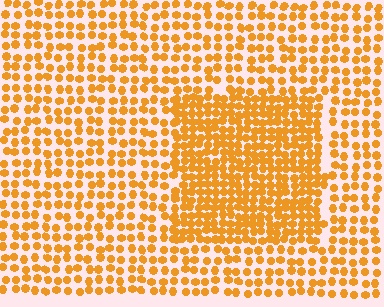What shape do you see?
I see a rectangle.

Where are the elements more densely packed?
The elements are more densely packed inside the rectangle boundary.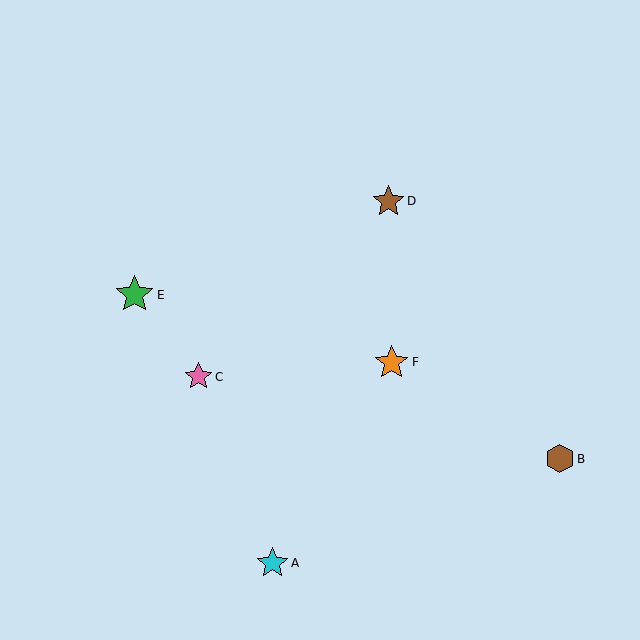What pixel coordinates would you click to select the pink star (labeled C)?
Click at (198, 377) to select the pink star C.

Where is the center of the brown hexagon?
The center of the brown hexagon is at (560, 459).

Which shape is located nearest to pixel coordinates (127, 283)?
The green star (labeled E) at (135, 295) is nearest to that location.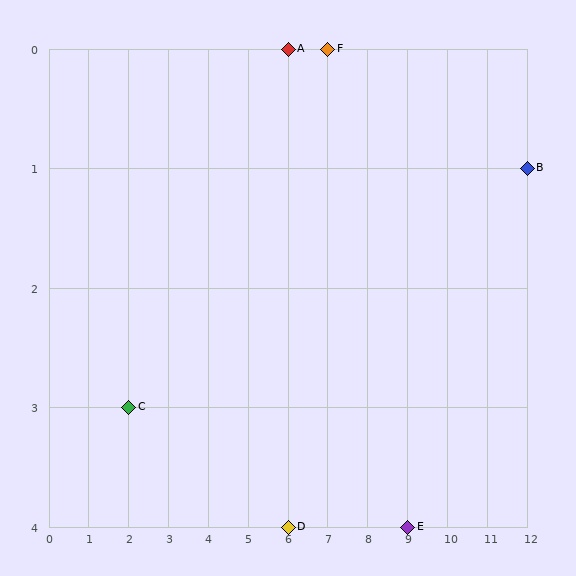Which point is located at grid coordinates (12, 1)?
Point B is at (12, 1).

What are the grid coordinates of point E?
Point E is at grid coordinates (9, 4).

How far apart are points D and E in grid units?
Points D and E are 3 columns apart.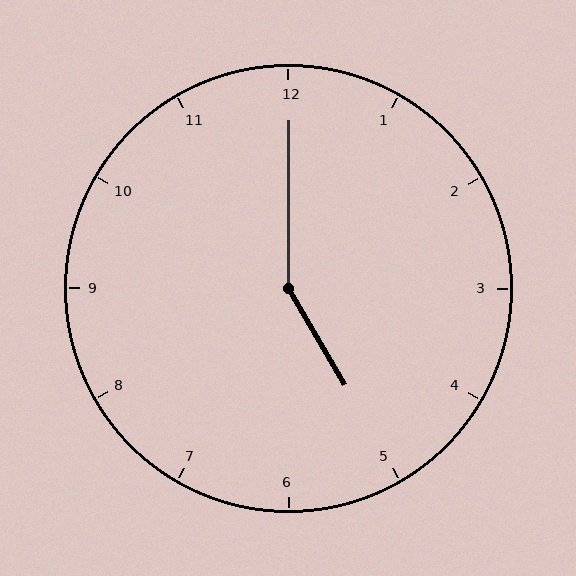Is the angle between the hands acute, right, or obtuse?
It is obtuse.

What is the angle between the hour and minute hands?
Approximately 150 degrees.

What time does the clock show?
5:00.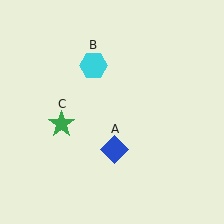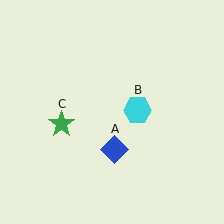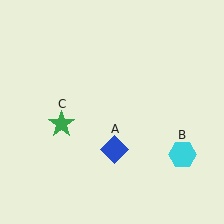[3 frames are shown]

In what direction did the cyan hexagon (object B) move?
The cyan hexagon (object B) moved down and to the right.